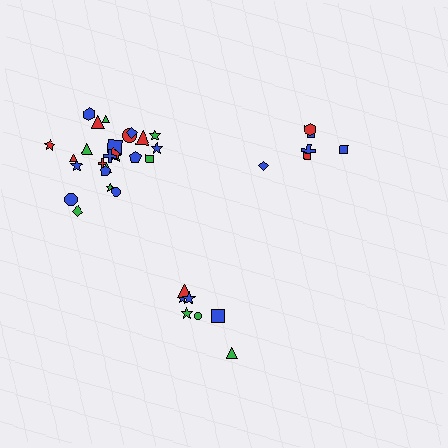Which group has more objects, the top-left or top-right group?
The top-left group.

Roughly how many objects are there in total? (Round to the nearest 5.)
Roughly 40 objects in total.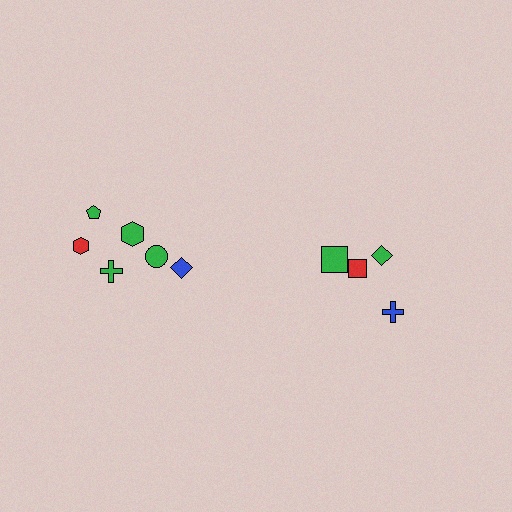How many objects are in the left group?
There are 6 objects.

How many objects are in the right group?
There are 4 objects.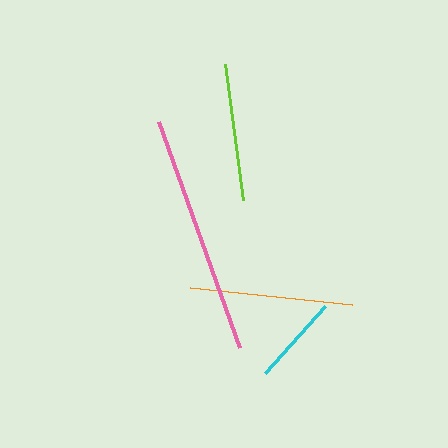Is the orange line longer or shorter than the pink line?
The pink line is longer than the orange line.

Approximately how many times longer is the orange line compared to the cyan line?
The orange line is approximately 1.8 times the length of the cyan line.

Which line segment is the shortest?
The cyan line is the shortest at approximately 90 pixels.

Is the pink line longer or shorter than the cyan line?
The pink line is longer than the cyan line.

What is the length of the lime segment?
The lime segment is approximately 137 pixels long.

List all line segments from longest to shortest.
From longest to shortest: pink, orange, lime, cyan.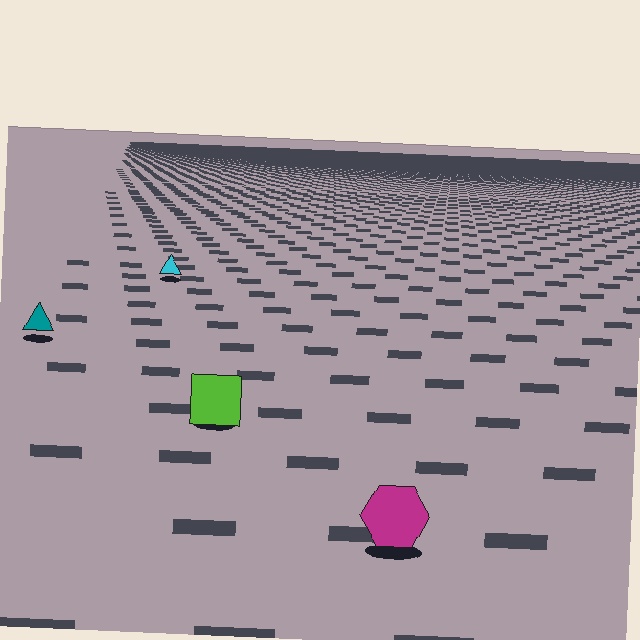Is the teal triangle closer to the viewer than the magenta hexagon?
No. The magenta hexagon is closer — you can tell from the texture gradient: the ground texture is coarser near it.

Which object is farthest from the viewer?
The cyan triangle is farthest from the viewer. It appears smaller and the ground texture around it is denser.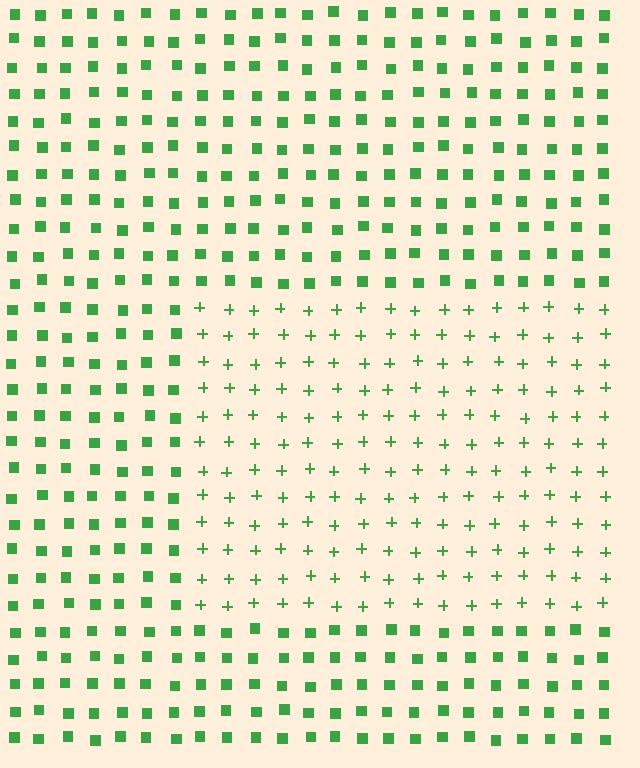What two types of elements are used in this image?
The image uses plus signs inside the rectangle region and squares outside it.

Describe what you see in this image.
The image is filled with small green elements arranged in a uniform grid. A rectangle-shaped region contains plus signs, while the surrounding area contains squares. The boundary is defined purely by the change in element shape.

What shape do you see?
I see a rectangle.